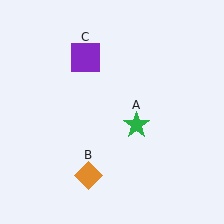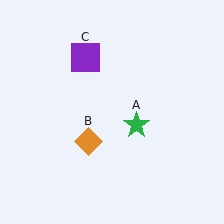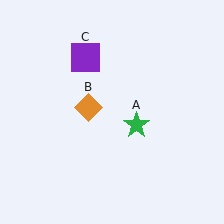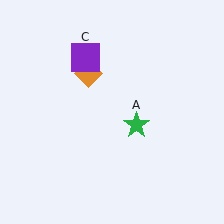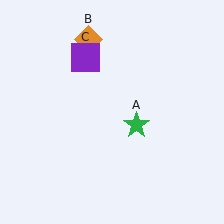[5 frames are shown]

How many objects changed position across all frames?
1 object changed position: orange diamond (object B).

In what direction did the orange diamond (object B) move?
The orange diamond (object B) moved up.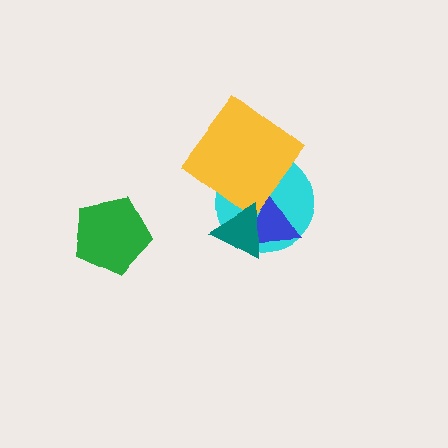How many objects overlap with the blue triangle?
2 objects overlap with the blue triangle.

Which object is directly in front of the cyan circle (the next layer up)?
The blue triangle is directly in front of the cyan circle.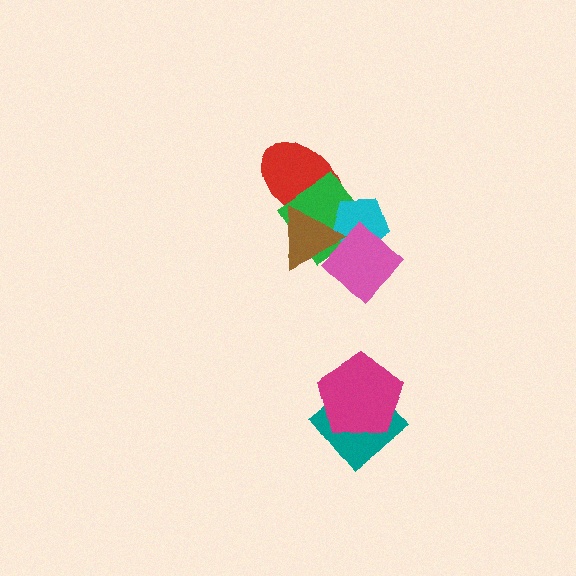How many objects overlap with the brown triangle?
4 objects overlap with the brown triangle.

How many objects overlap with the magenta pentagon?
1 object overlaps with the magenta pentagon.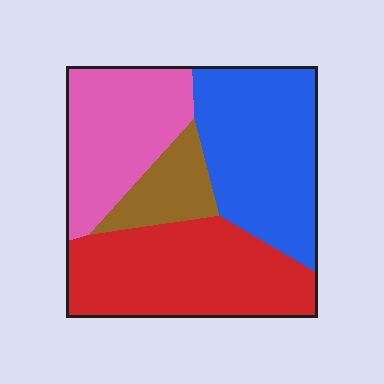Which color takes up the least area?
Brown, at roughly 10%.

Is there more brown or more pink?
Pink.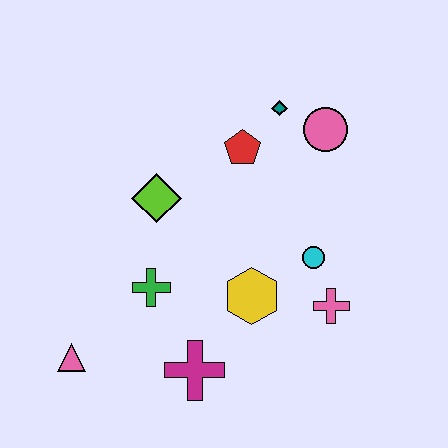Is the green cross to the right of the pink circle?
No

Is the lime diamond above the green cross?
Yes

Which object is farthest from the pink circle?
The pink triangle is farthest from the pink circle.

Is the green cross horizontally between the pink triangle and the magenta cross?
Yes